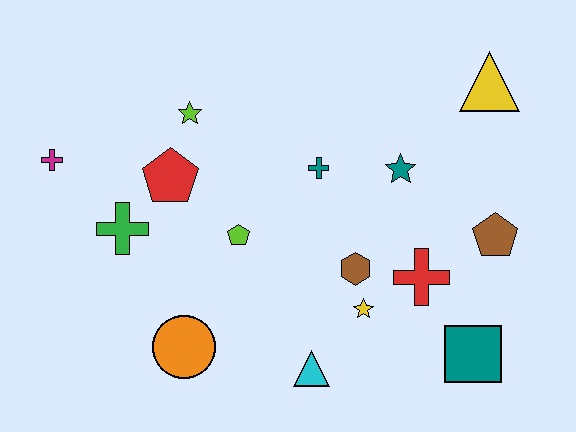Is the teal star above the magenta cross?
No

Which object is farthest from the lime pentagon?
The yellow triangle is farthest from the lime pentagon.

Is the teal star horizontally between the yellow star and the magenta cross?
No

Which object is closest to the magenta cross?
The green cross is closest to the magenta cross.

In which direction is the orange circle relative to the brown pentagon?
The orange circle is to the left of the brown pentagon.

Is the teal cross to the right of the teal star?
No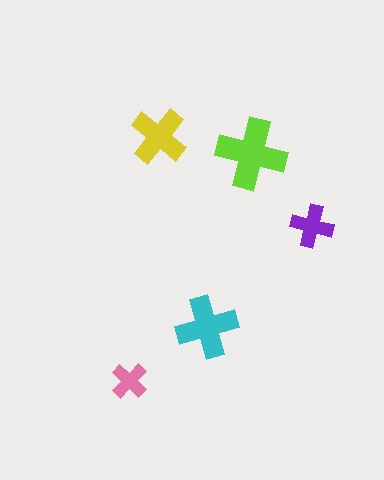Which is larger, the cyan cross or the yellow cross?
The cyan one.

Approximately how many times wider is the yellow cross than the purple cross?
About 1.5 times wider.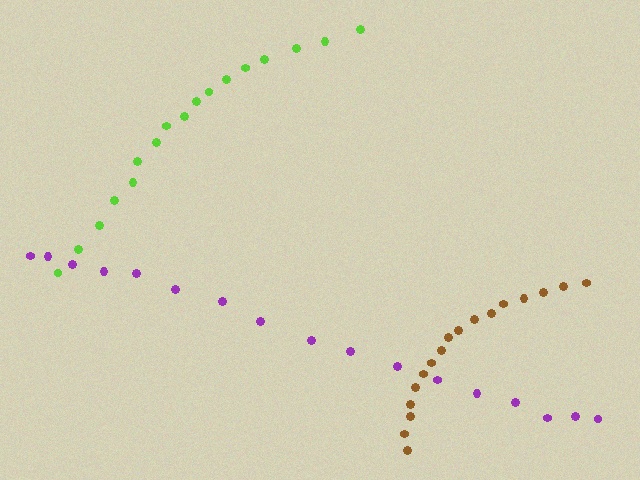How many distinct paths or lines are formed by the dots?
There are 3 distinct paths.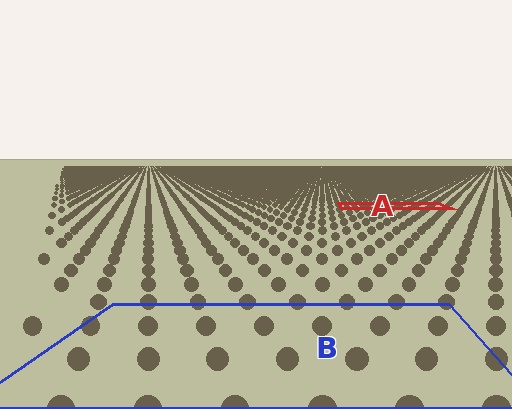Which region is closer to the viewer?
Region B is closer. The texture elements there are larger and more spread out.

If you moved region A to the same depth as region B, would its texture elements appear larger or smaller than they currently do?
They would appear larger. At a closer depth, the same texture elements are projected at a bigger on-screen size.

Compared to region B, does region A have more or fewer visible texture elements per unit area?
Region A has more texture elements per unit area — they are packed more densely because it is farther away.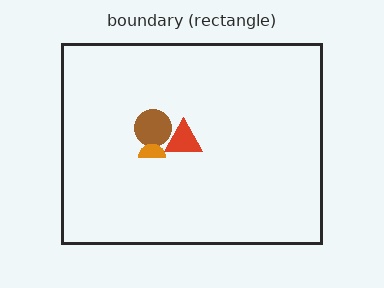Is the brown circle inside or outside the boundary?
Inside.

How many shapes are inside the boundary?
3 inside, 0 outside.